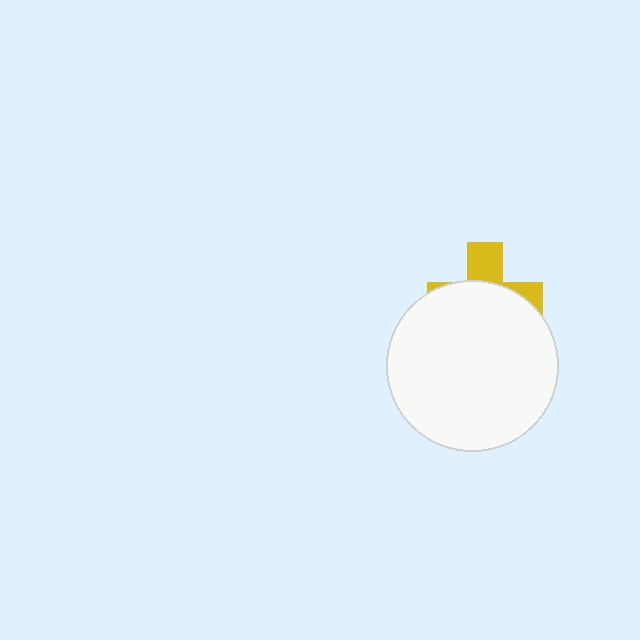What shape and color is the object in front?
The object in front is a white circle.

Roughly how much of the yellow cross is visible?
A small part of it is visible (roughly 32%).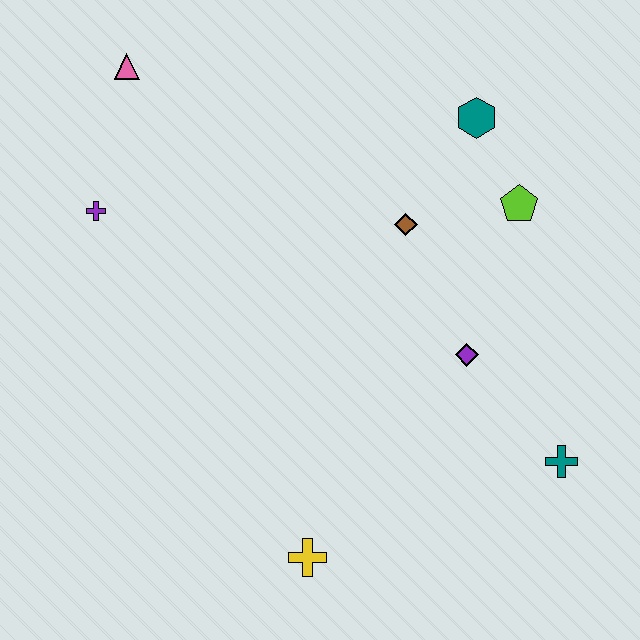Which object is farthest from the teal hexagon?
The yellow cross is farthest from the teal hexagon.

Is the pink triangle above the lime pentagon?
Yes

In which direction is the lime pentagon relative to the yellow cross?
The lime pentagon is above the yellow cross.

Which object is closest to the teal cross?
The purple diamond is closest to the teal cross.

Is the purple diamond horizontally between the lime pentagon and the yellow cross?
Yes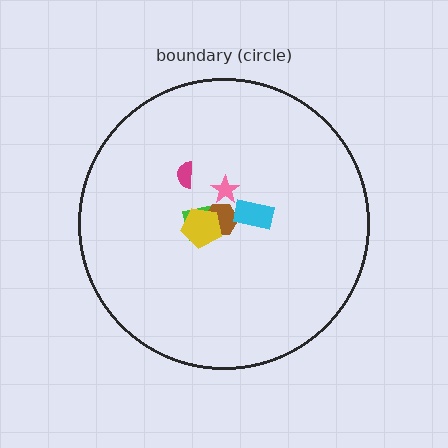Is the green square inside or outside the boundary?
Inside.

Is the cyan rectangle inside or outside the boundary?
Inside.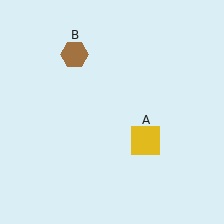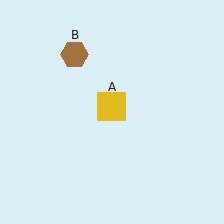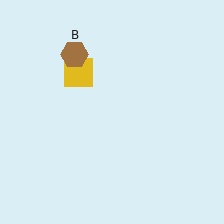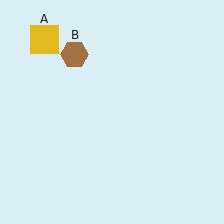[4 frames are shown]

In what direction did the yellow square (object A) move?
The yellow square (object A) moved up and to the left.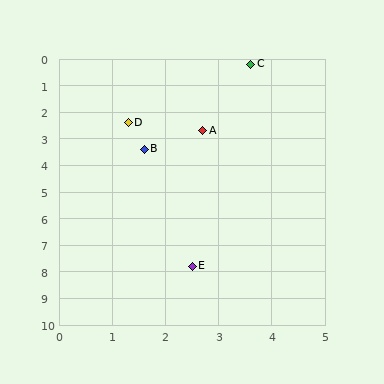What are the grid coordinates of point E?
Point E is at approximately (2.5, 7.8).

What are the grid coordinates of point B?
Point B is at approximately (1.6, 3.4).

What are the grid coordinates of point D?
Point D is at approximately (1.3, 2.4).